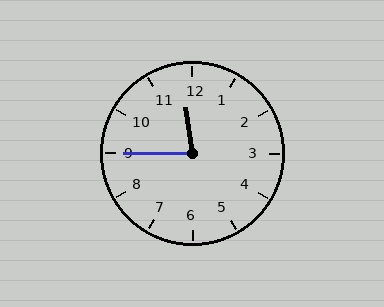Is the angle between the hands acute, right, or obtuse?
It is acute.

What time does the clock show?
11:45.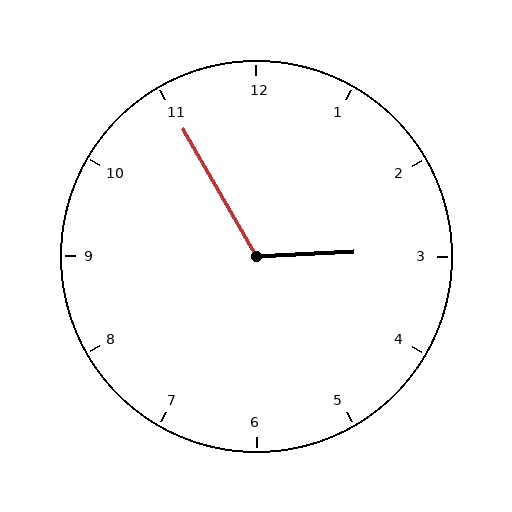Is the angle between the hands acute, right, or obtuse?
It is obtuse.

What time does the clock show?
2:55.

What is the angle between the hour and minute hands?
Approximately 118 degrees.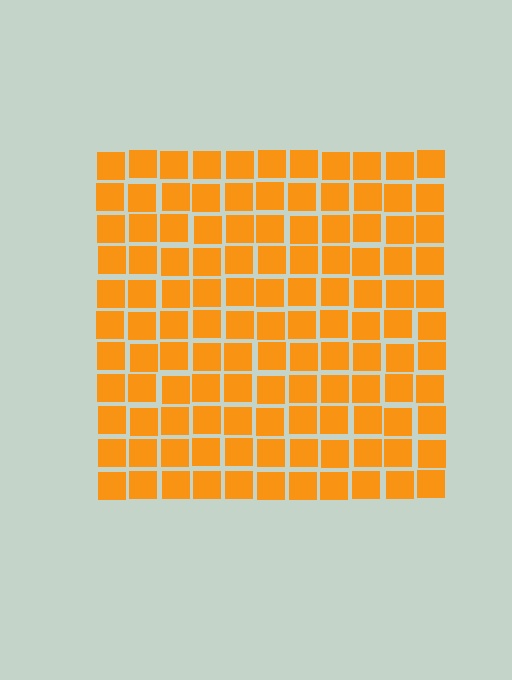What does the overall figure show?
The overall figure shows a square.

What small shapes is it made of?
It is made of small squares.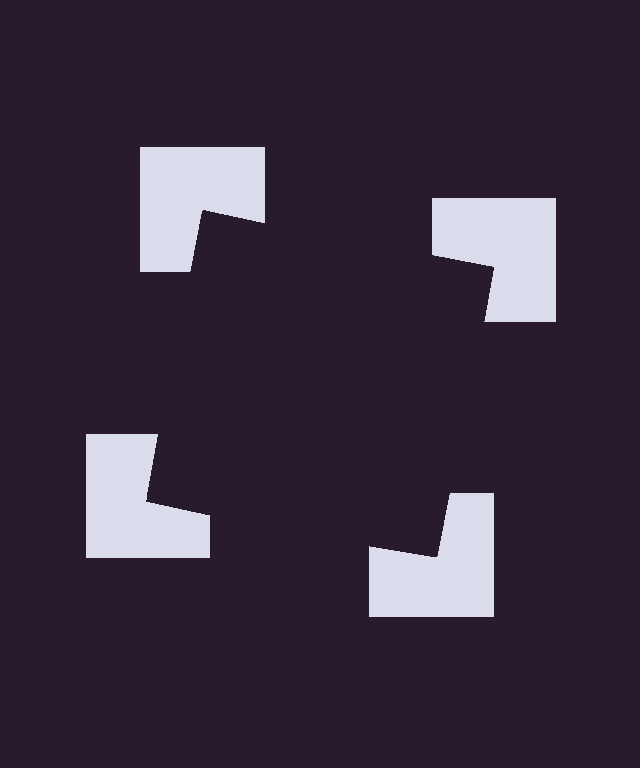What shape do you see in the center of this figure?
An illusory square — its edges are inferred from the aligned wedge cuts in the notched squares, not physically drawn.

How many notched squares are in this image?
There are 4 — one at each vertex of the illusory square.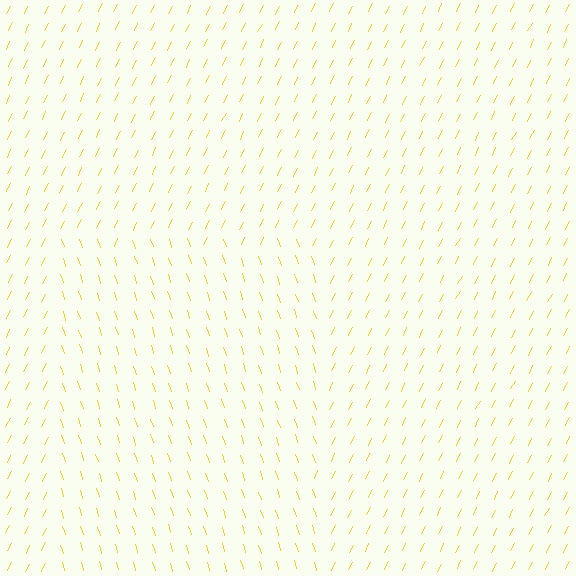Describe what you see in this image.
The image is filled with small yellow line segments. A rectangle region in the image has lines oriented differently from the surrounding lines, creating a visible texture boundary.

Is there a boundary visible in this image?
Yes, there is a texture boundary formed by a change in line orientation.